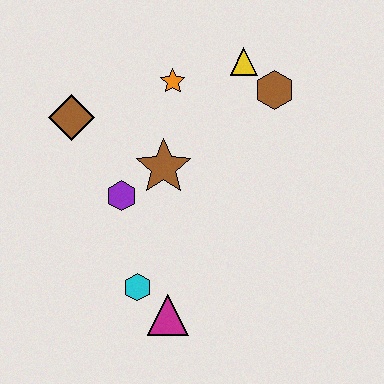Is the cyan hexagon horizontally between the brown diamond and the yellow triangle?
Yes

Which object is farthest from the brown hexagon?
The magenta triangle is farthest from the brown hexagon.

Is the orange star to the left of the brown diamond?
No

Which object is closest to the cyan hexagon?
The magenta triangle is closest to the cyan hexagon.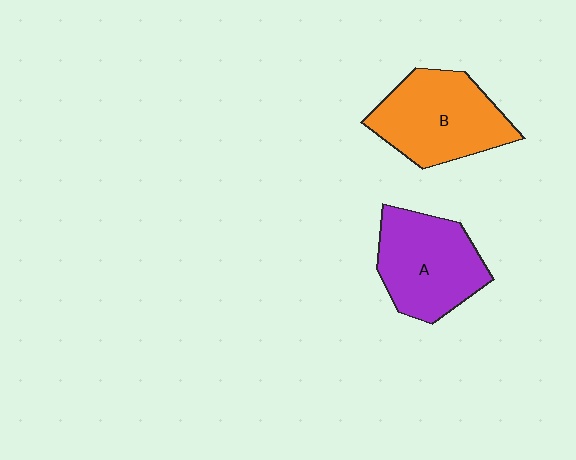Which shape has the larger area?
Shape B (orange).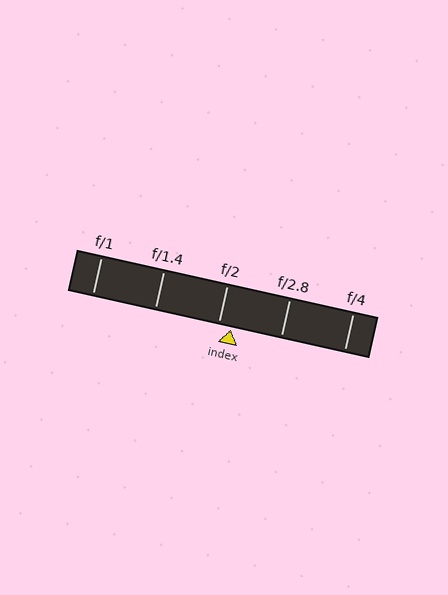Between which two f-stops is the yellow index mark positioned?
The index mark is between f/2 and f/2.8.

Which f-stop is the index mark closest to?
The index mark is closest to f/2.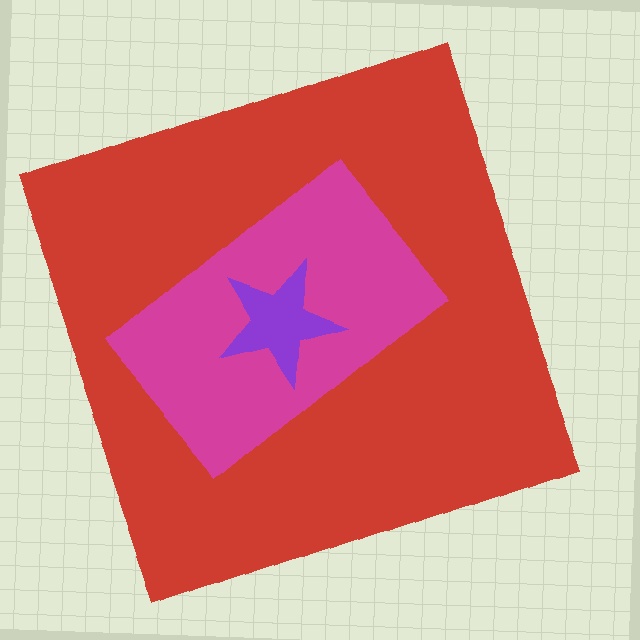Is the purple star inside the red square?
Yes.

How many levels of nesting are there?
3.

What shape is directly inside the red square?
The magenta rectangle.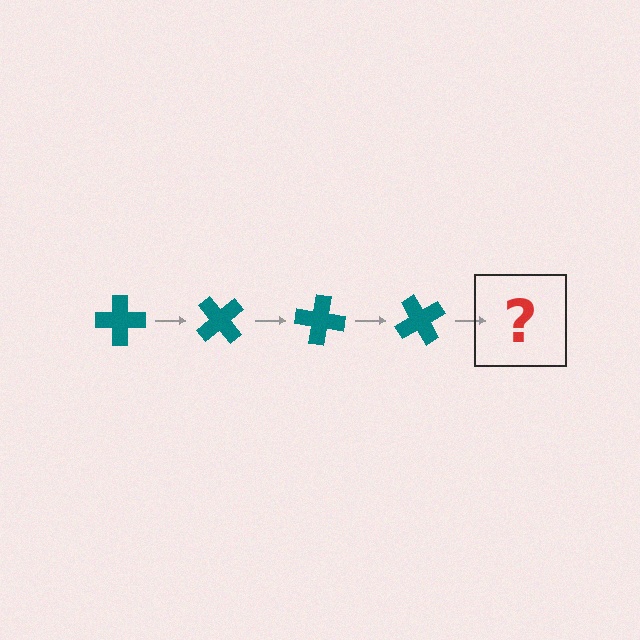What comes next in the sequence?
The next element should be a teal cross rotated 200 degrees.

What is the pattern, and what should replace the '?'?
The pattern is that the cross rotates 50 degrees each step. The '?' should be a teal cross rotated 200 degrees.